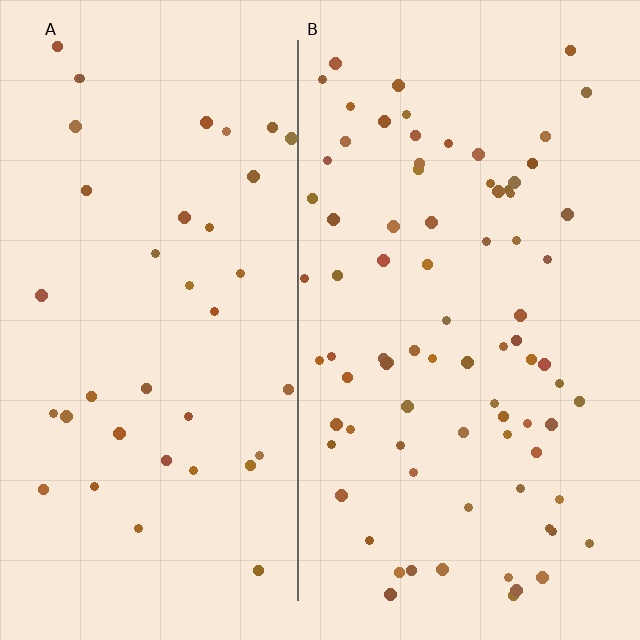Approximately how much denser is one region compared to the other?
Approximately 2.1× — region B over region A.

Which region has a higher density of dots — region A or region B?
B (the right).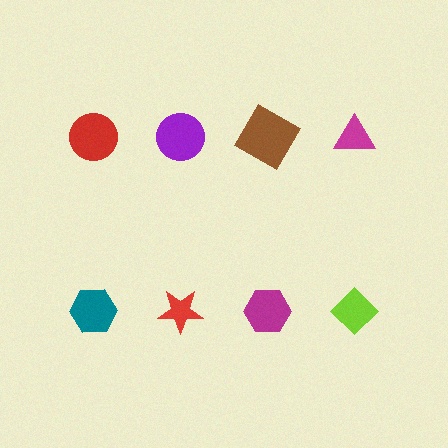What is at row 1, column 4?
A magenta triangle.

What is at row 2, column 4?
A lime diamond.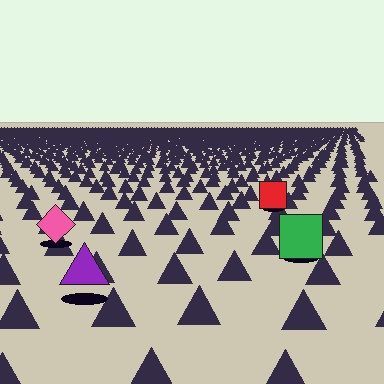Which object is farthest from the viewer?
The red square is farthest from the viewer. It appears smaller and the ground texture around it is denser.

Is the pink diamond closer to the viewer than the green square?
No. The green square is closer — you can tell from the texture gradient: the ground texture is coarser near it.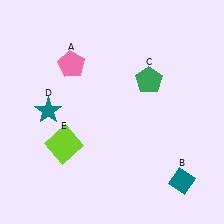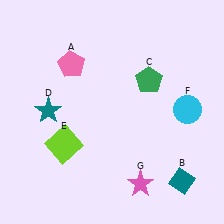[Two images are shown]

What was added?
A cyan circle (F), a pink star (G) were added in Image 2.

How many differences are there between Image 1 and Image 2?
There are 2 differences between the two images.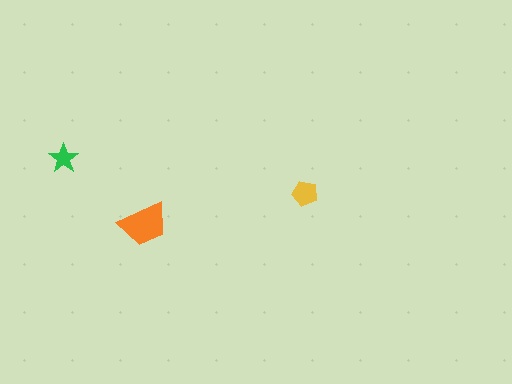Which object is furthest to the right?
The yellow pentagon is rightmost.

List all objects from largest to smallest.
The orange trapezoid, the yellow pentagon, the green star.